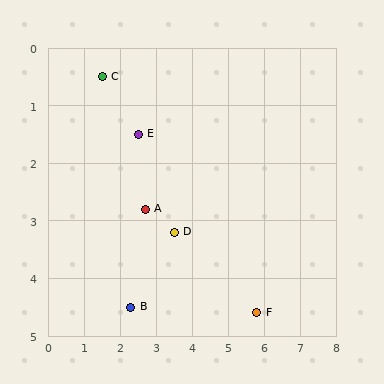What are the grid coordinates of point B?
Point B is at approximately (2.3, 4.5).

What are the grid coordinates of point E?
Point E is at approximately (2.5, 1.5).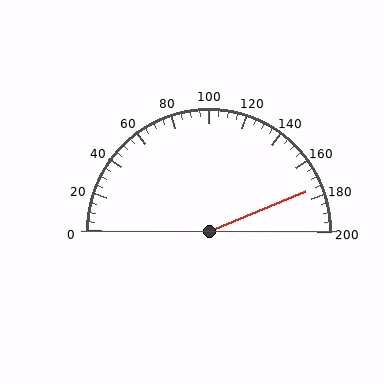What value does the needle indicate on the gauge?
The needle indicates approximately 175.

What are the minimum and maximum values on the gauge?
The gauge ranges from 0 to 200.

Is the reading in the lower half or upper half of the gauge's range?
The reading is in the upper half of the range (0 to 200).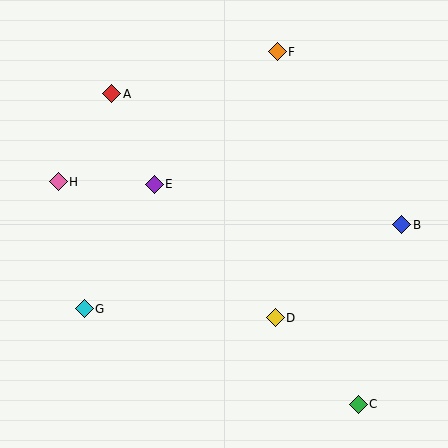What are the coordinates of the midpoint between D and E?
The midpoint between D and E is at (215, 251).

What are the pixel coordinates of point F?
Point F is at (277, 52).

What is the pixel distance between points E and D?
The distance between E and D is 180 pixels.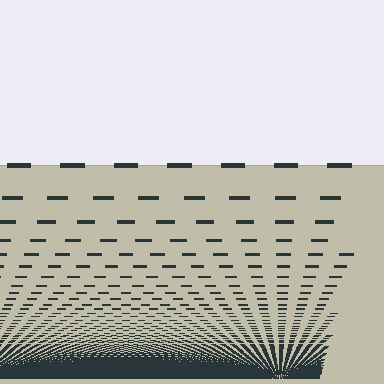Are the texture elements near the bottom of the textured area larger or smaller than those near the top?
Smaller. The gradient is inverted — elements near the bottom are smaller and denser.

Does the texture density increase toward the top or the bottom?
Density increases toward the bottom.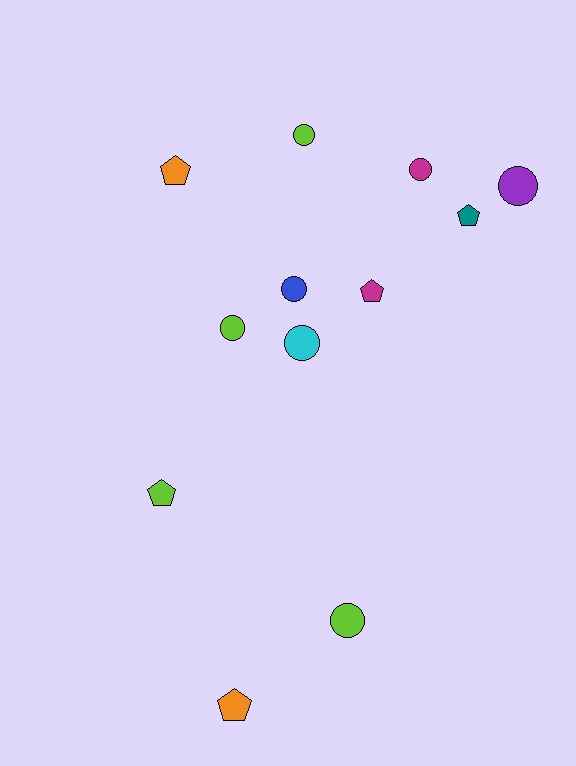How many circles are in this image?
There are 7 circles.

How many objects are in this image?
There are 12 objects.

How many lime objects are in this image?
There are 4 lime objects.